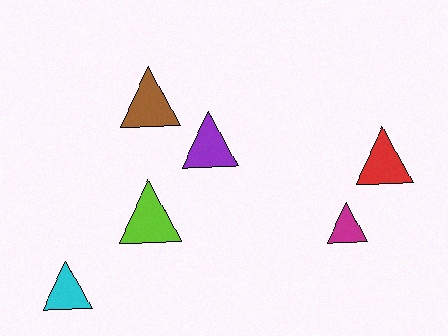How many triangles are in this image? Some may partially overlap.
There are 6 triangles.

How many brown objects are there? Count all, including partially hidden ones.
There is 1 brown object.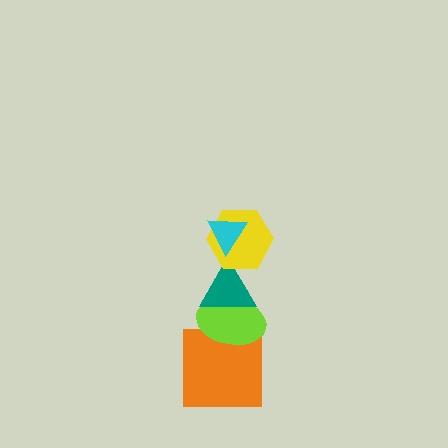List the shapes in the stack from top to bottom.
From top to bottom: the cyan triangle, the yellow hexagon, the teal triangle, the lime ellipse, the orange square.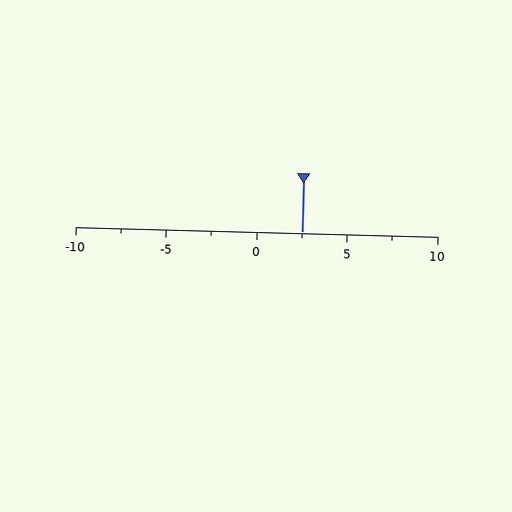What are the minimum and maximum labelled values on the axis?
The axis runs from -10 to 10.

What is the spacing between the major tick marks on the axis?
The major ticks are spaced 5 apart.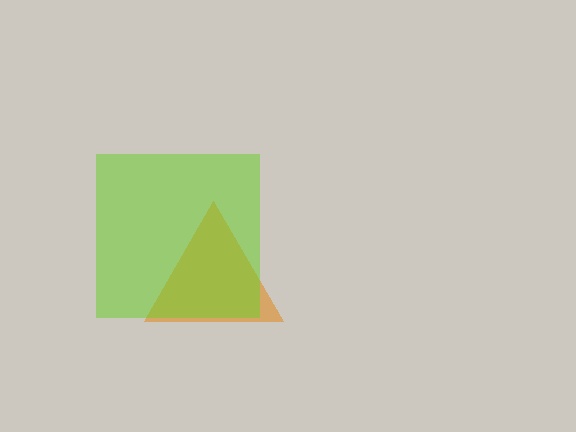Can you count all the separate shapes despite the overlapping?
Yes, there are 2 separate shapes.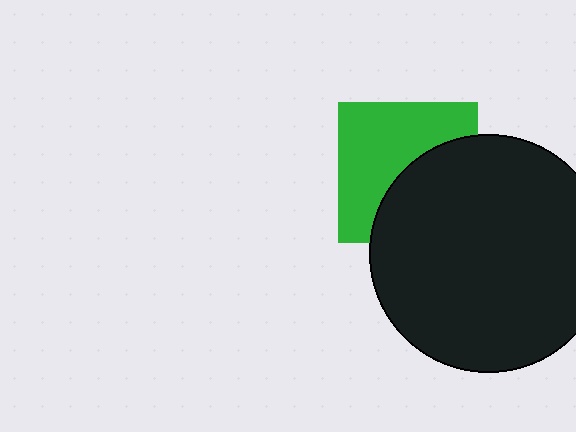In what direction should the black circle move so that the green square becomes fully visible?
The black circle should move toward the lower-right. That is the shortest direction to clear the overlap and leave the green square fully visible.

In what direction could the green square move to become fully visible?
The green square could move toward the upper-left. That would shift it out from behind the black circle entirely.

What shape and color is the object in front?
The object in front is a black circle.